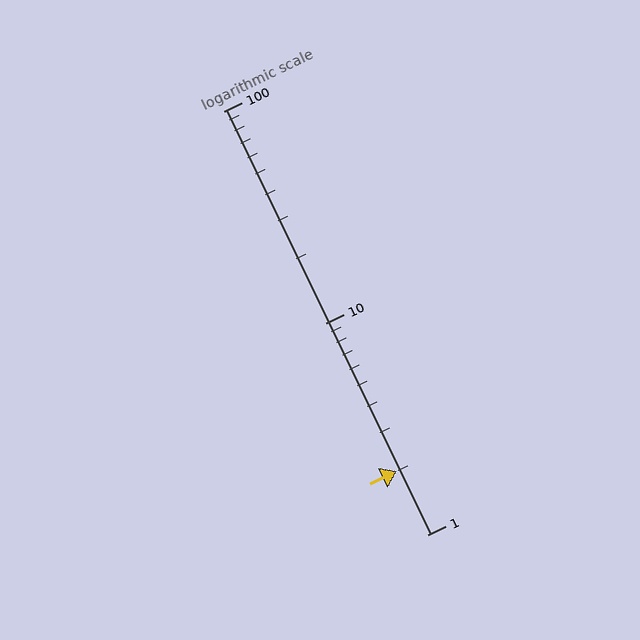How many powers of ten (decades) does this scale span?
The scale spans 2 decades, from 1 to 100.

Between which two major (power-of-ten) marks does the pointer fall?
The pointer is between 1 and 10.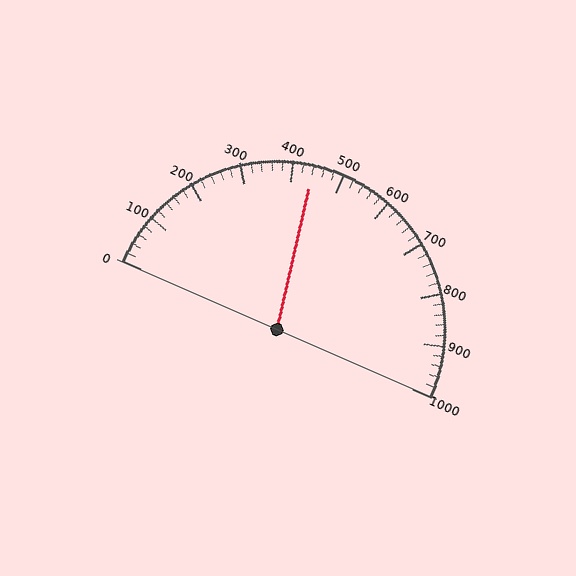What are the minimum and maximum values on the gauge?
The gauge ranges from 0 to 1000.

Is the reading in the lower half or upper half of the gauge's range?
The reading is in the lower half of the range (0 to 1000).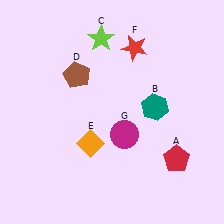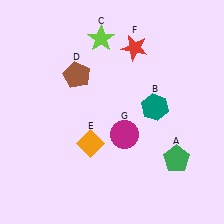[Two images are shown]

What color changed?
The pentagon (A) changed from red in Image 1 to green in Image 2.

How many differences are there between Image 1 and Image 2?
There is 1 difference between the two images.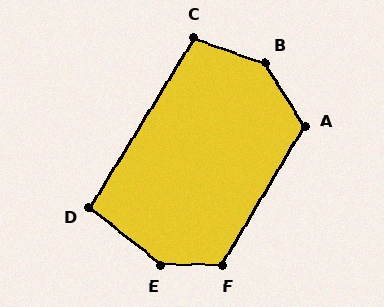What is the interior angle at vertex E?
Approximately 141 degrees (obtuse).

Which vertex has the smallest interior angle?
D, at approximately 98 degrees.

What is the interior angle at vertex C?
Approximately 102 degrees (obtuse).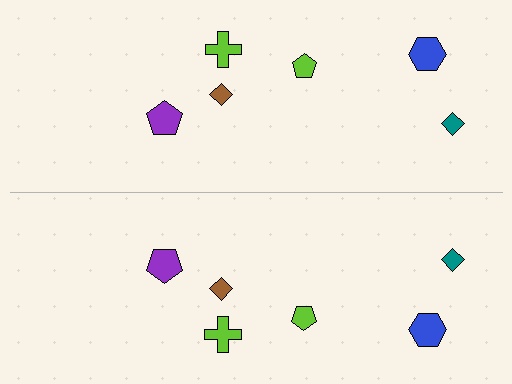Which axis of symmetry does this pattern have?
The pattern has a horizontal axis of symmetry running through the center of the image.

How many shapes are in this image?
There are 12 shapes in this image.